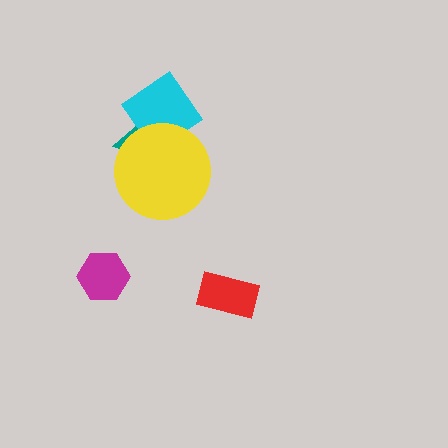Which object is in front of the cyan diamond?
The yellow circle is in front of the cyan diamond.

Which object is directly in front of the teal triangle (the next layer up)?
The cyan diamond is directly in front of the teal triangle.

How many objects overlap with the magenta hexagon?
0 objects overlap with the magenta hexagon.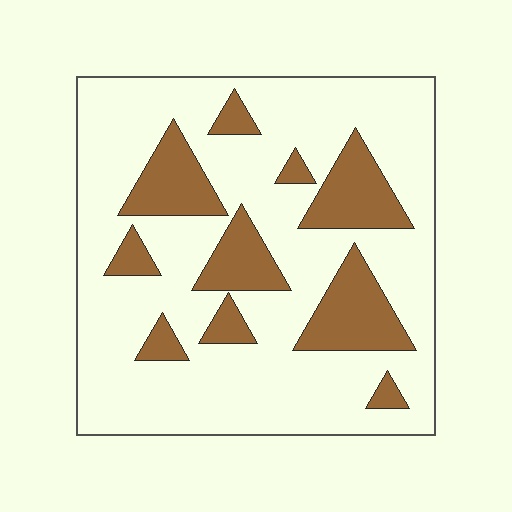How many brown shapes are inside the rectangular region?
10.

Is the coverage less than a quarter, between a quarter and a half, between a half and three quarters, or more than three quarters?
Less than a quarter.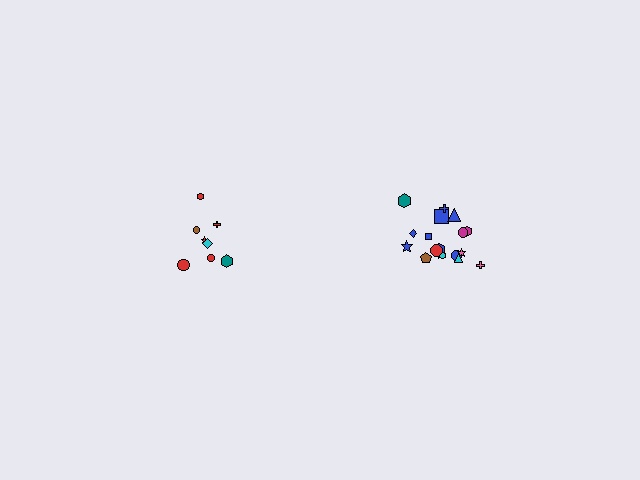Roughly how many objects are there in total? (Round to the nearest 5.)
Roughly 25 objects in total.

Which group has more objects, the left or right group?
The right group.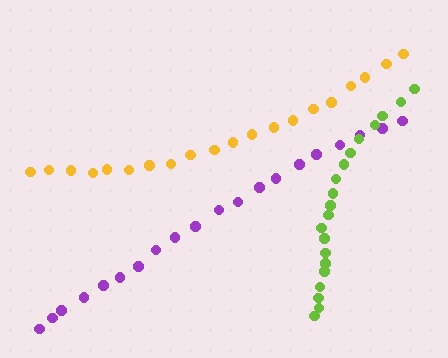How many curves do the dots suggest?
There are 3 distinct paths.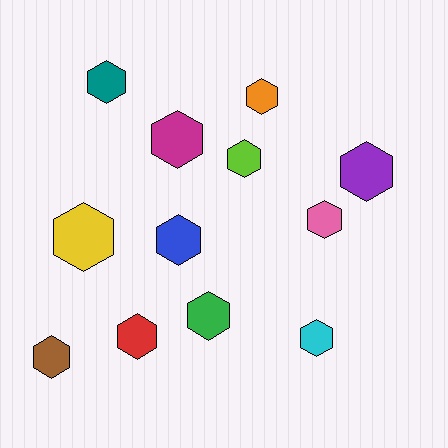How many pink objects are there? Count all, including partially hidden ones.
There is 1 pink object.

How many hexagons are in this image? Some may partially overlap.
There are 12 hexagons.